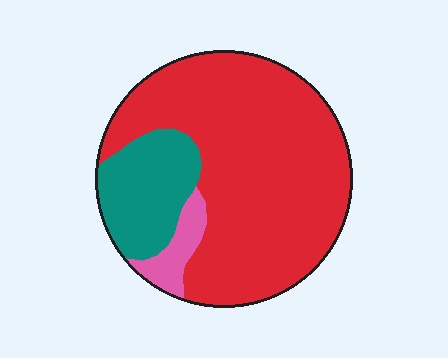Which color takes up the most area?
Red, at roughly 75%.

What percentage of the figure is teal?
Teal takes up between a sixth and a third of the figure.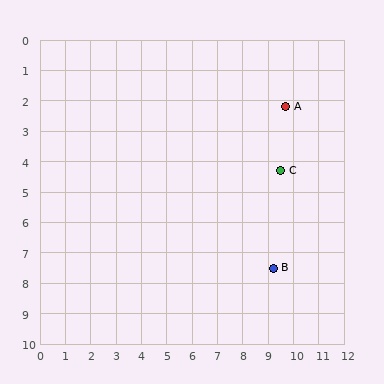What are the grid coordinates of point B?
Point B is at approximately (9.2, 7.5).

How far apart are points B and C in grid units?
Points B and C are about 3.2 grid units apart.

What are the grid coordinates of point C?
Point C is at approximately (9.5, 4.3).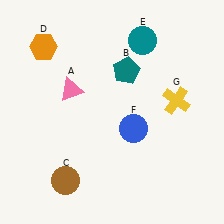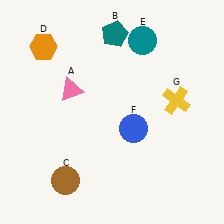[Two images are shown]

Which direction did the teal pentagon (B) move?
The teal pentagon (B) moved up.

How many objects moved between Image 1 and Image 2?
1 object moved between the two images.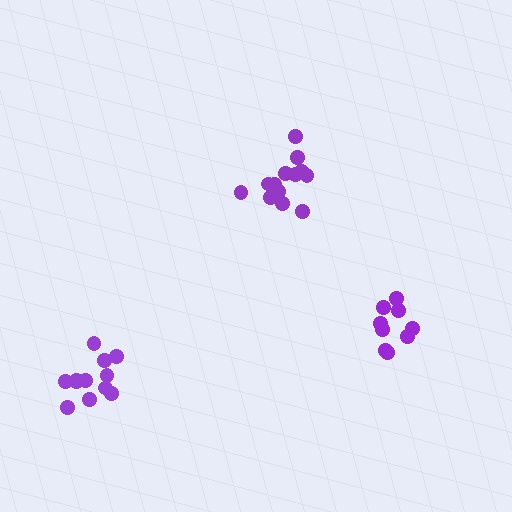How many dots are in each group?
Group 1: 14 dots, Group 2: 12 dots, Group 3: 9 dots (35 total).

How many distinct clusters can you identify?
There are 3 distinct clusters.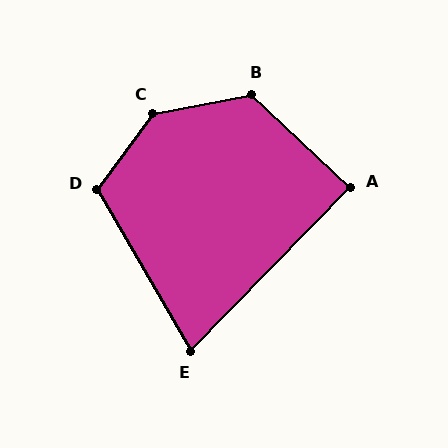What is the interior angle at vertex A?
Approximately 89 degrees (approximately right).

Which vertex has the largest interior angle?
C, at approximately 137 degrees.